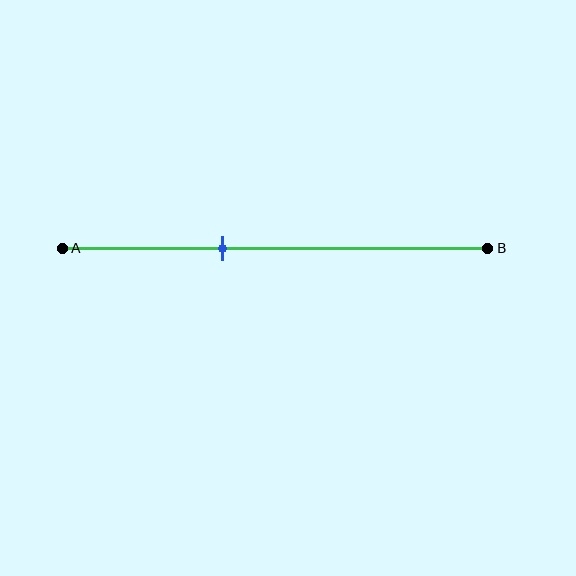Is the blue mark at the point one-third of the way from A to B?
No, the mark is at about 40% from A, not at the 33% one-third point.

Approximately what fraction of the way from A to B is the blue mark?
The blue mark is approximately 40% of the way from A to B.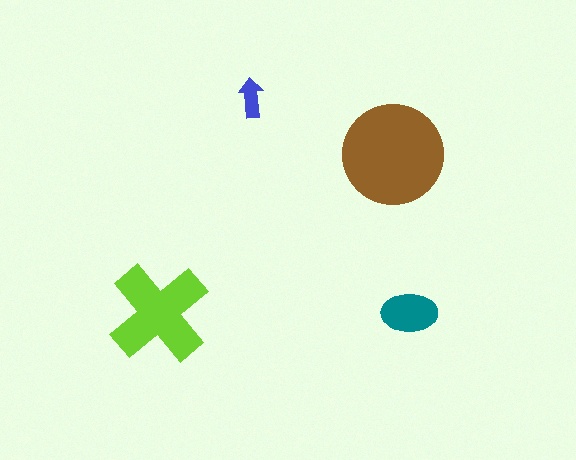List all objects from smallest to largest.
The blue arrow, the teal ellipse, the lime cross, the brown circle.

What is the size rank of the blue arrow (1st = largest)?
4th.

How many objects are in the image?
There are 4 objects in the image.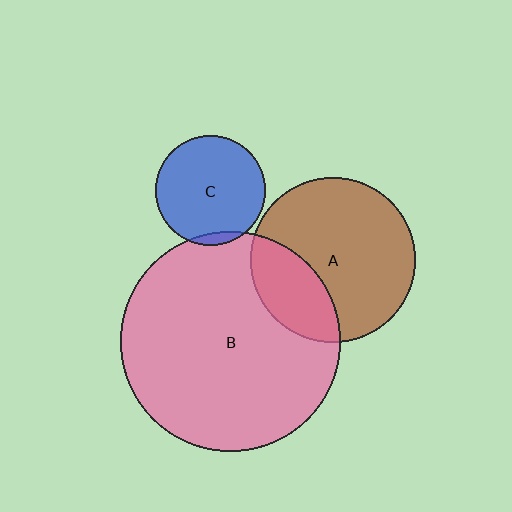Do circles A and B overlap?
Yes.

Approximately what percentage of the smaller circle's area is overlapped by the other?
Approximately 30%.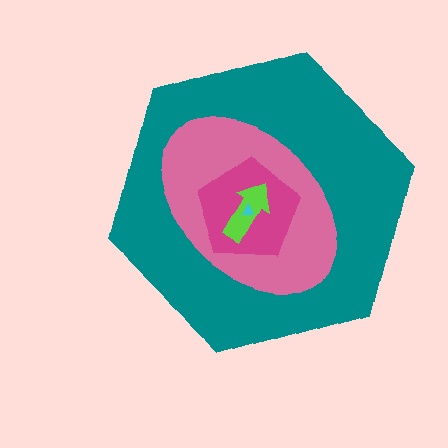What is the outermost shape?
The teal hexagon.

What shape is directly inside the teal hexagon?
The pink ellipse.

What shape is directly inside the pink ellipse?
The magenta pentagon.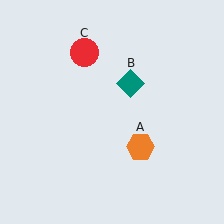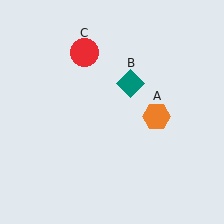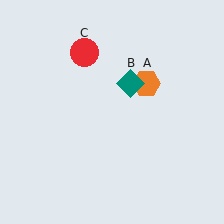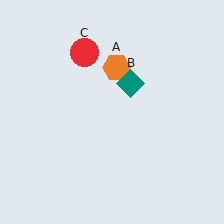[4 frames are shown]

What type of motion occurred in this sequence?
The orange hexagon (object A) rotated counterclockwise around the center of the scene.